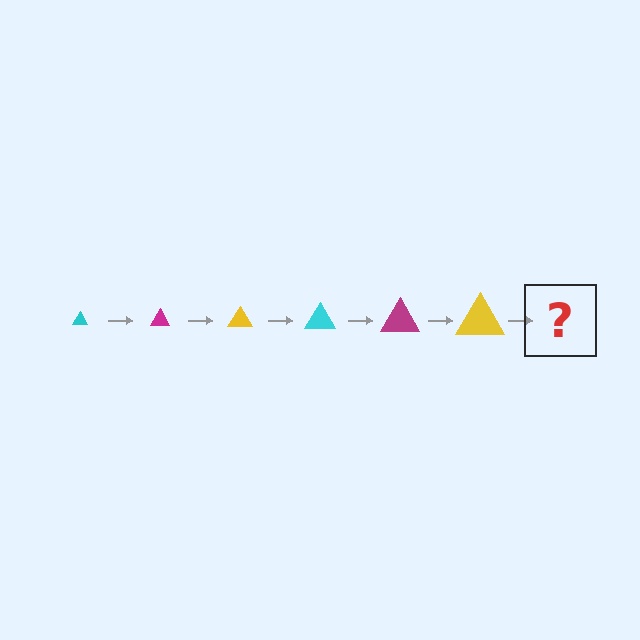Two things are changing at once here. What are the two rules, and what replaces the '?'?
The two rules are that the triangle grows larger each step and the color cycles through cyan, magenta, and yellow. The '?' should be a cyan triangle, larger than the previous one.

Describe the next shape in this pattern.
It should be a cyan triangle, larger than the previous one.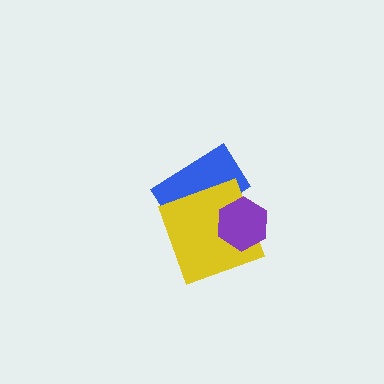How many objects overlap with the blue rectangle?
2 objects overlap with the blue rectangle.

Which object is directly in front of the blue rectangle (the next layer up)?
The yellow square is directly in front of the blue rectangle.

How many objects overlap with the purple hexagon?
2 objects overlap with the purple hexagon.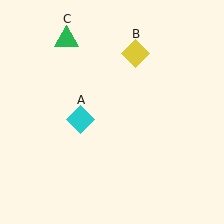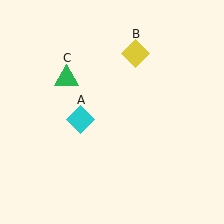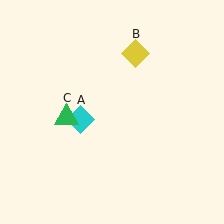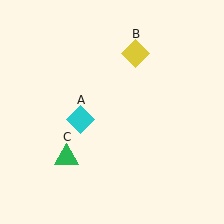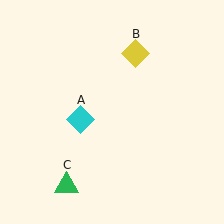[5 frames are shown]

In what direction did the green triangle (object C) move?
The green triangle (object C) moved down.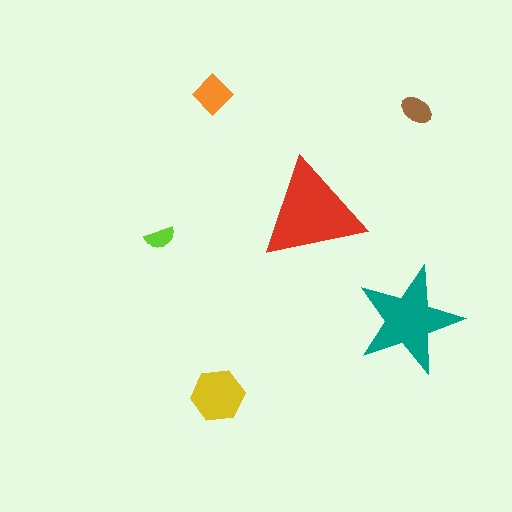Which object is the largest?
The red triangle.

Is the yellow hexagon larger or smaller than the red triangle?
Smaller.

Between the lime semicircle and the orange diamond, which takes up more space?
The orange diamond.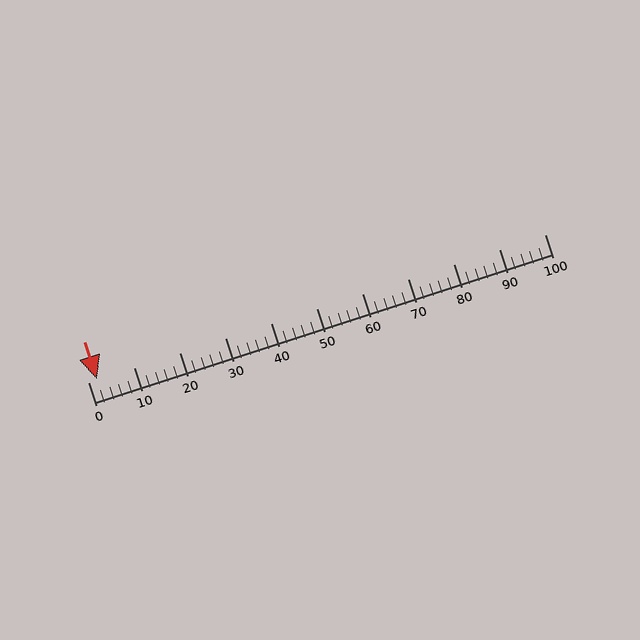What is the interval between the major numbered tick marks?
The major tick marks are spaced 10 units apart.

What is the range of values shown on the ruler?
The ruler shows values from 0 to 100.